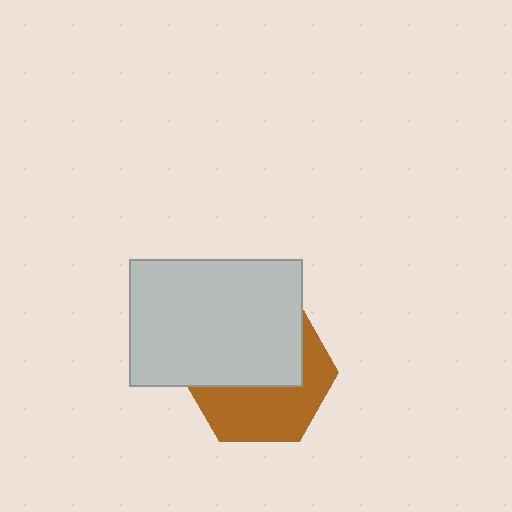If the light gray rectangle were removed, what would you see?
You would see the complete brown hexagon.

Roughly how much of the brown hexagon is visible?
About half of it is visible (roughly 46%).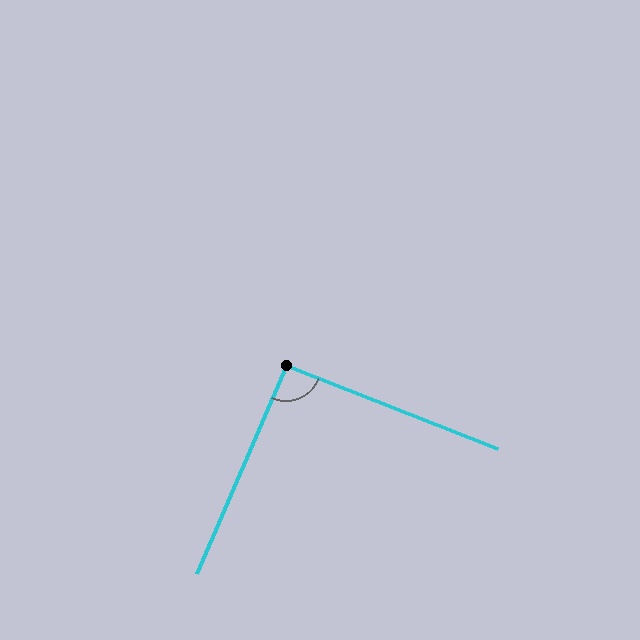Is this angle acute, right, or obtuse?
It is approximately a right angle.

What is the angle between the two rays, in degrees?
Approximately 92 degrees.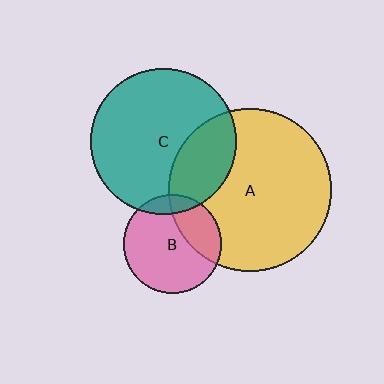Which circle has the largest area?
Circle A (yellow).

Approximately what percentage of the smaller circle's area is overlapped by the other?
Approximately 30%.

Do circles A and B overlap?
Yes.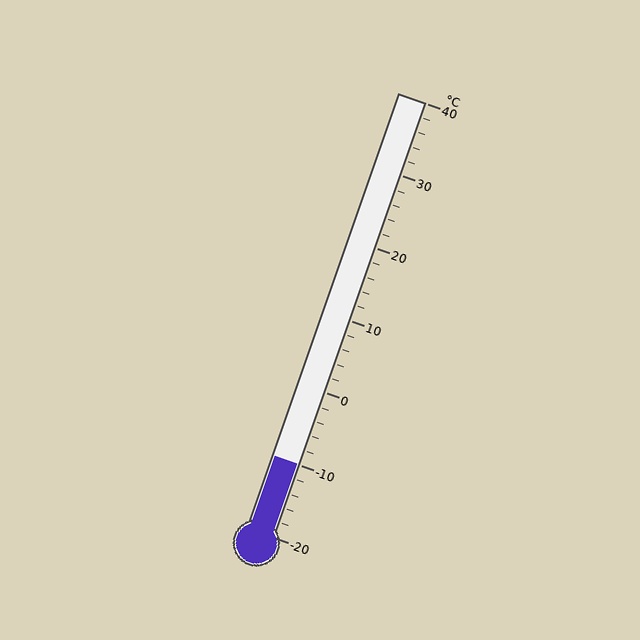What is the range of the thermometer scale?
The thermometer scale ranges from -20°C to 40°C.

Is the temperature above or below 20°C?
The temperature is below 20°C.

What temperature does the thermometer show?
The thermometer shows approximately -10°C.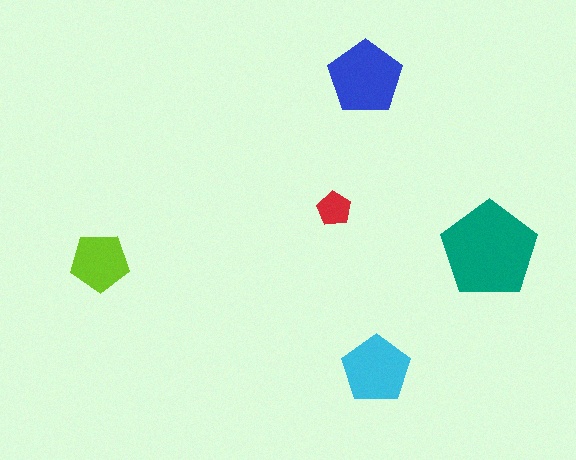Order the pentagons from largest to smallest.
the teal one, the blue one, the cyan one, the lime one, the red one.